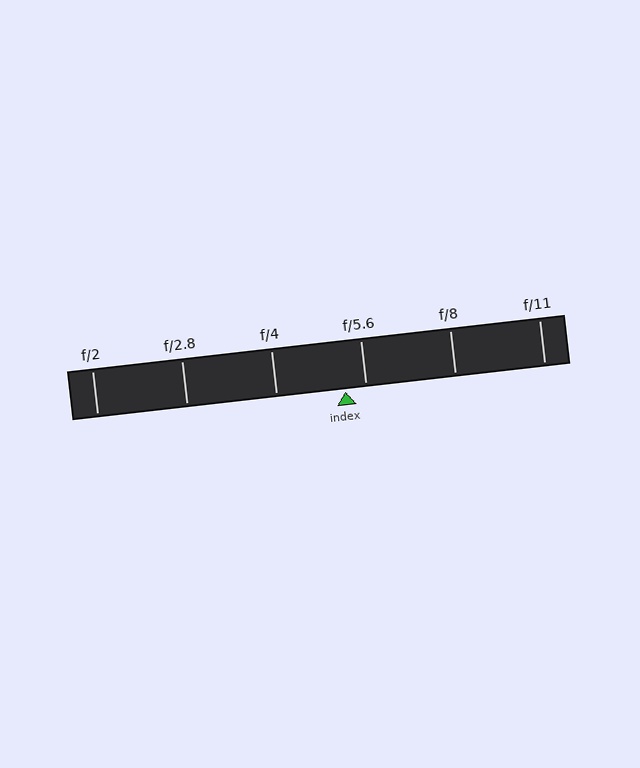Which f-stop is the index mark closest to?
The index mark is closest to f/5.6.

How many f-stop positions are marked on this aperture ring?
There are 6 f-stop positions marked.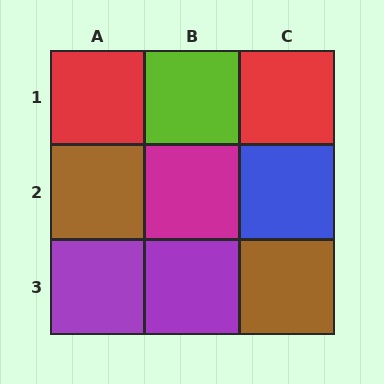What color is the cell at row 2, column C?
Blue.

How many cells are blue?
1 cell is blue.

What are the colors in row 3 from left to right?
Purple, purple, brown.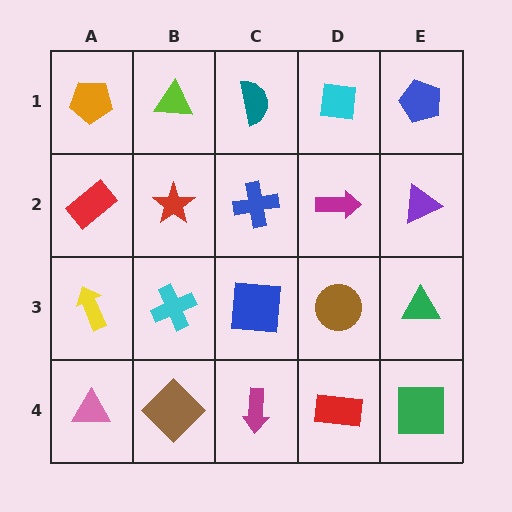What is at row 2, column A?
A red rectangle.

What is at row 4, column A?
A pink triangle.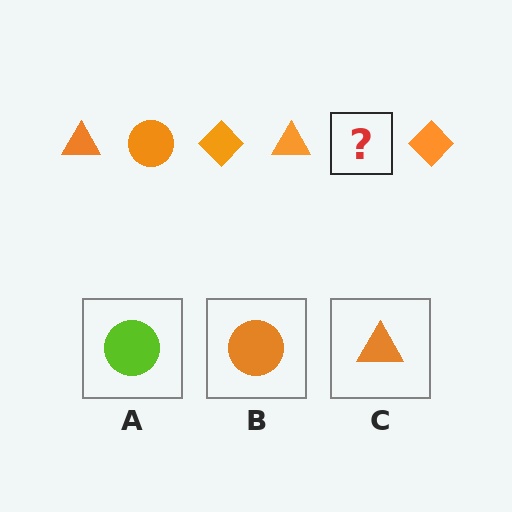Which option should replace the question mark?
Option B.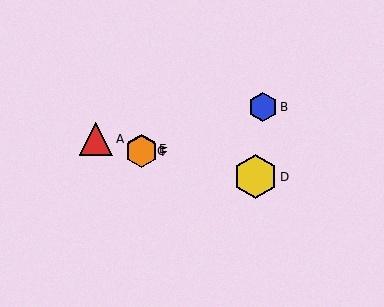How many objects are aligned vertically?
3 objects (C, E, F) are aligned vertically.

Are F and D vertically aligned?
No, F is at x≈142 and D is at x≈255.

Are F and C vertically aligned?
Yes, both are at x≈142.